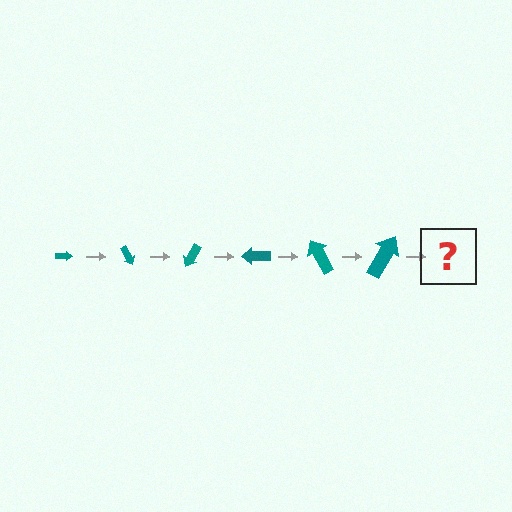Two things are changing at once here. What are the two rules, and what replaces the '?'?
The two rules are that the arrow grows larger each step and it rotates 60 degrees each step. The '?' should be an arrow, larger than the previous one and rotated 360 degrees from the start.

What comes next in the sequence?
The next element should be an arrow, larger than the previous one and rotated 360 degrees from the start.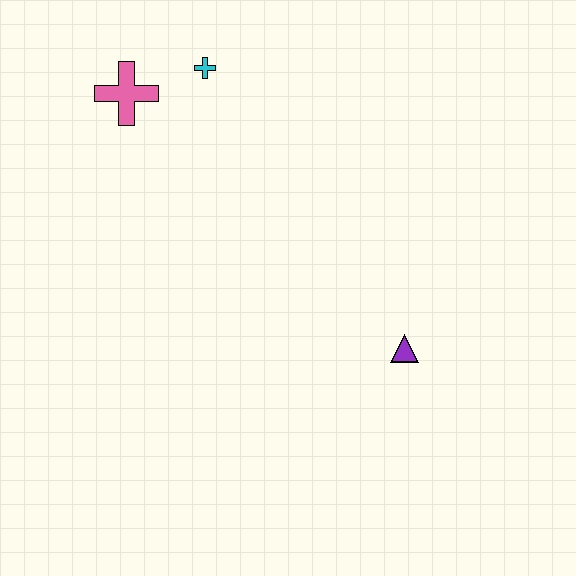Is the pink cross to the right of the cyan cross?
No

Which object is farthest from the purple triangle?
The pink cross is farthest from the purple triangle.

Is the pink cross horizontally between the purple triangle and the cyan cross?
No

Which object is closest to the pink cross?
The cyan cross is closest to the pink cross.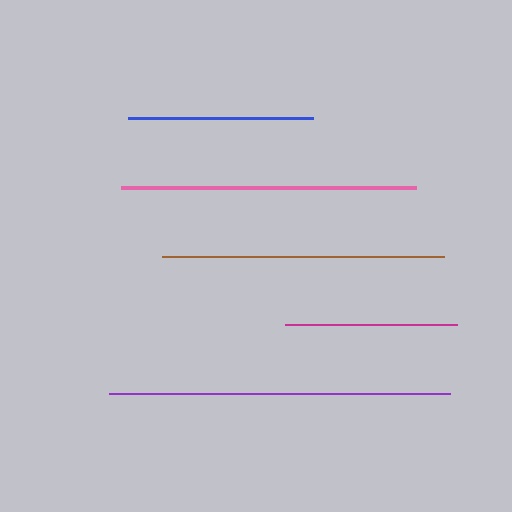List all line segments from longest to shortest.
From longest to shortest: purple, pink, brown, blue, magenta.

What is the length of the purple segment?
The purple segment is approximately 341 pixels long.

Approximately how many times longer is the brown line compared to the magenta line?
The brown line is approximately 1.6 times the length of the magenta line.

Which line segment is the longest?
The purple line is the longest at approximately 341 pixels.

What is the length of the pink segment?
The pink segment is approximately 295 pixels long.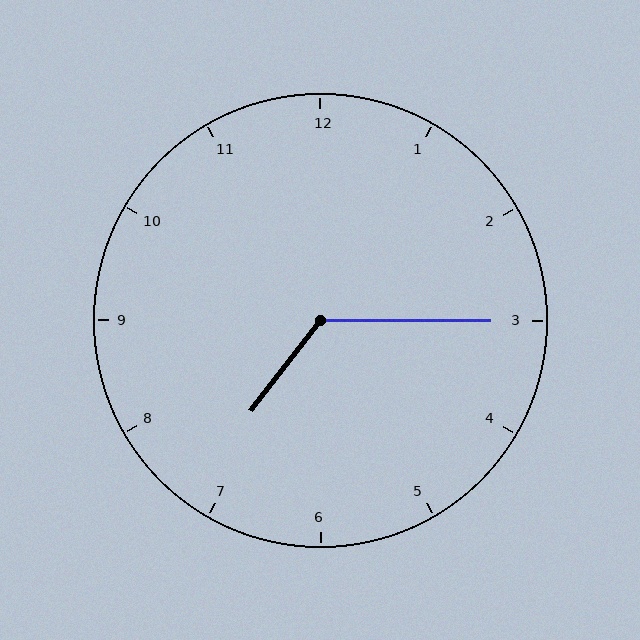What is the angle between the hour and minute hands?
Approximately 128 degrees.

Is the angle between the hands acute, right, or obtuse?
It is obtuse.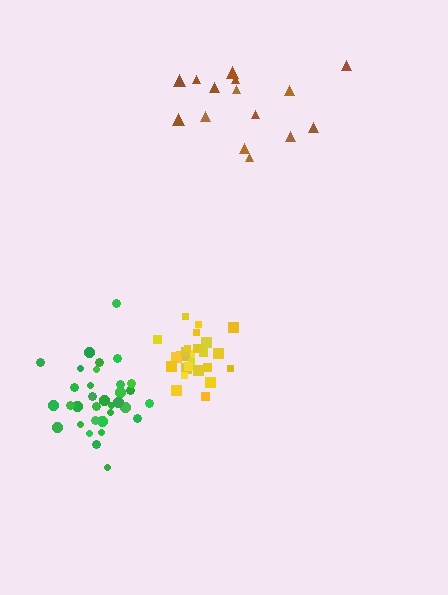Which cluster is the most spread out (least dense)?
Brown.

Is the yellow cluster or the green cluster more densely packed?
Yellow.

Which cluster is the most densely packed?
Yellow.